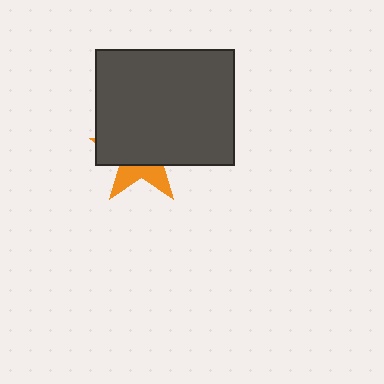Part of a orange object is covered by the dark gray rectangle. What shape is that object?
It is a star.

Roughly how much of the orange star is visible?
A small part of it is visible (roughly 33%).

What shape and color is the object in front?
The object in front is a dark gray rectangle.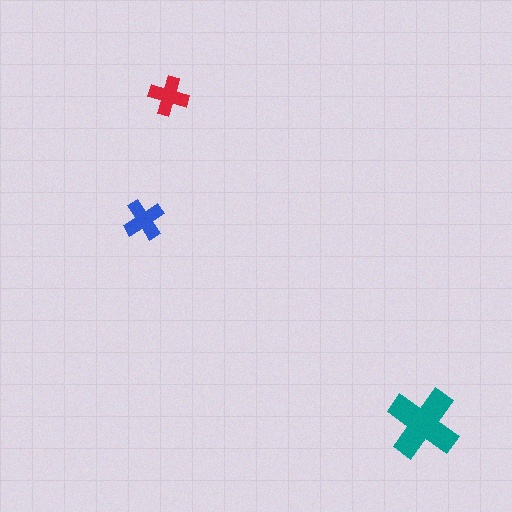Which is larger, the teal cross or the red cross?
The teal one.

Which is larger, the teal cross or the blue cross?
The teal one.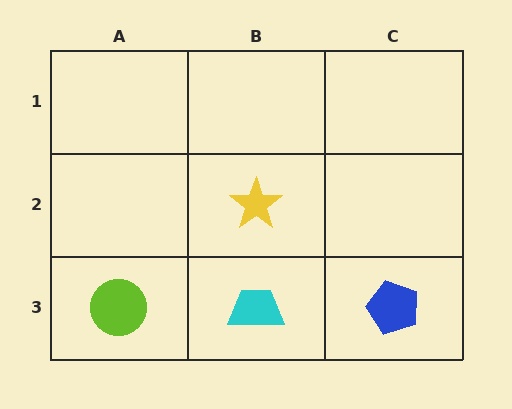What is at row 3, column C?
A blue pentagon.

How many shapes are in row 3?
3 shapes.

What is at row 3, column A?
A lime circle.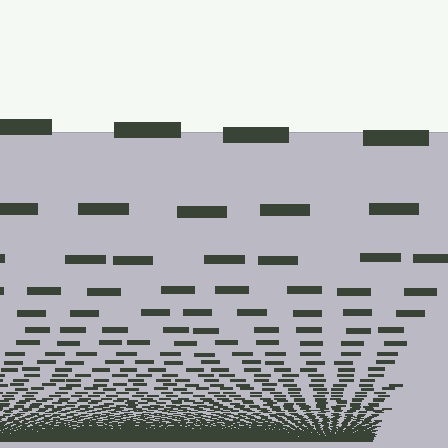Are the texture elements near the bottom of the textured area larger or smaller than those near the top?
Smaller. The gradient is inverted — elements near the bottom are smaller and denser.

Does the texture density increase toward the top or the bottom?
Density increases toward the bottom.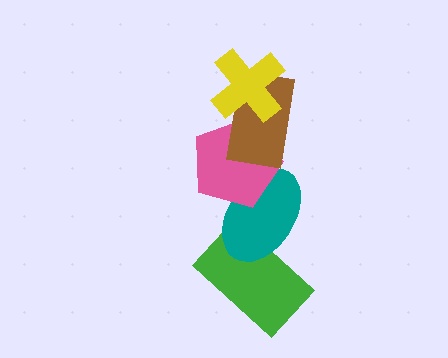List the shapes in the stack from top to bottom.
From top to bottom: the yellow cross, the brown rectangle, the pink pentagon, the teal ellipse, the green rectangle.